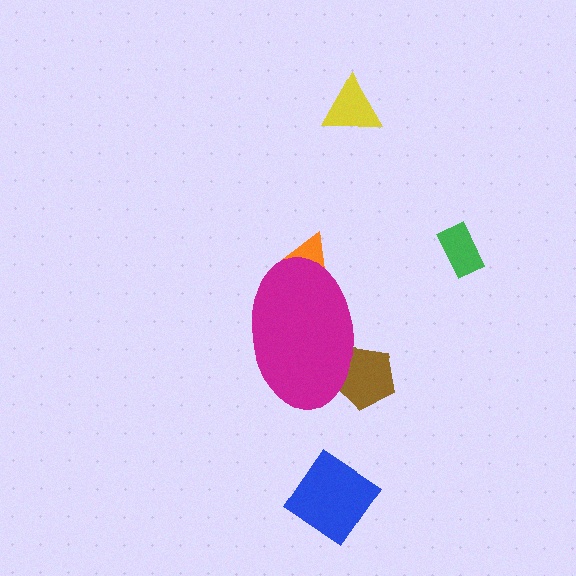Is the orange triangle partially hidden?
Yes, the orange triangle is partially hidden behind the magenta ellipse.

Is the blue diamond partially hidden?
No, the blue diamond is fully visible.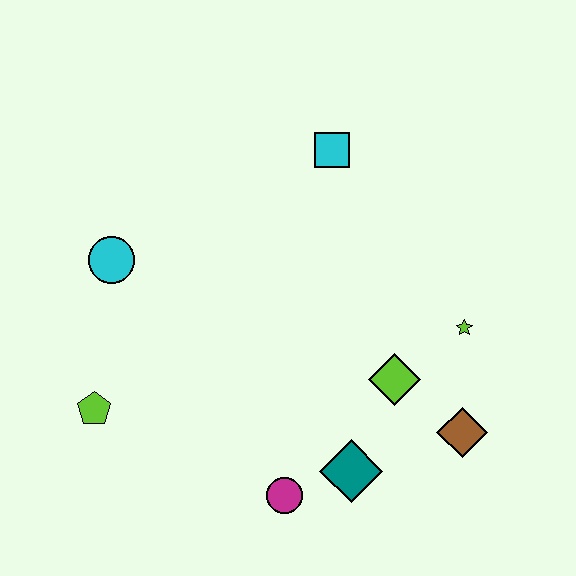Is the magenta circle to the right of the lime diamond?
No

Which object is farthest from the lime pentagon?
The lime star is farthest from the lime pentagon.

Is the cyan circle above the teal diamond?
Yes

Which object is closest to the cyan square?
The lime star is closest to the cyan square.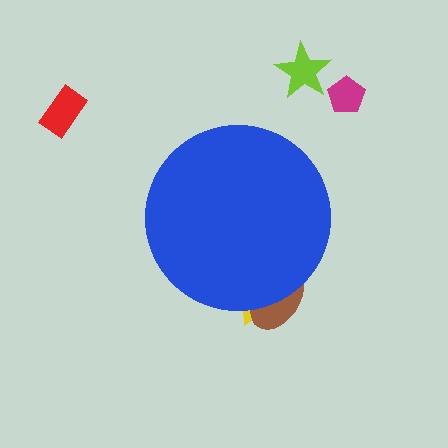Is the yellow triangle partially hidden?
Yes, the yellow triangle is partially hidden behind the blue circle.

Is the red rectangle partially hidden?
No, the red rectangle is fully visible.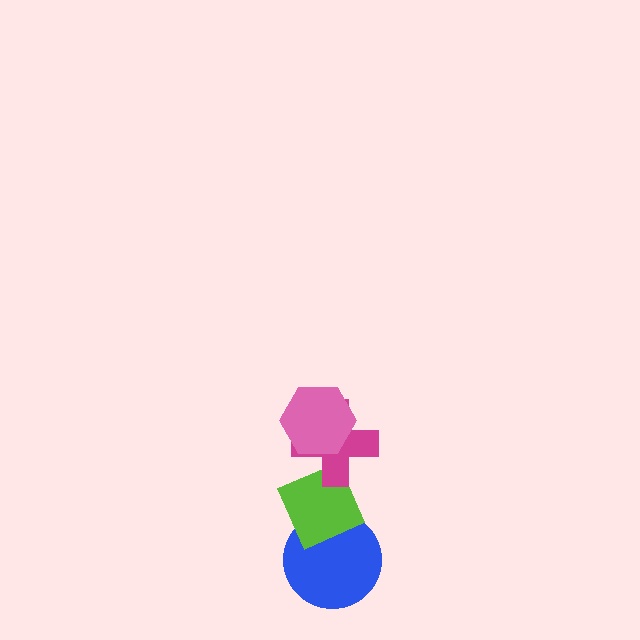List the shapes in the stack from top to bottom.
From top to bottom: the pink hexagon, the magenta cross, the lime diamond, the blue circle.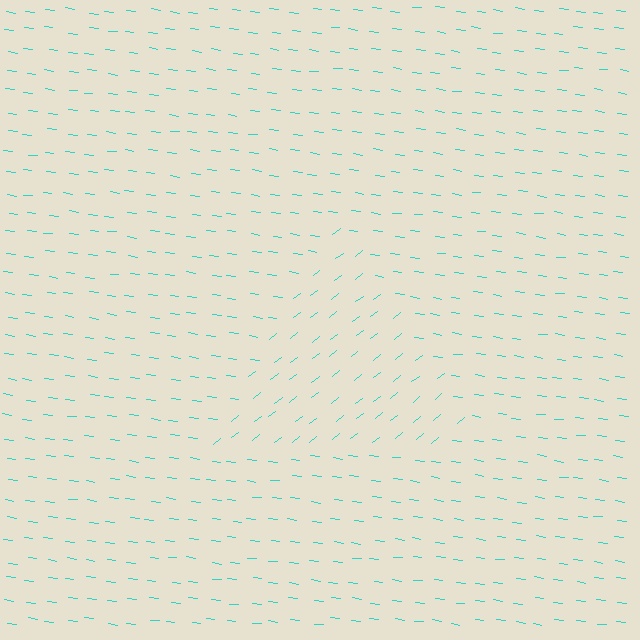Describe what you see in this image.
The image is filled with small cyan line segments. A triangle region in the image has lines oriented differently from the surrounding lines, creating a visible texture boundary.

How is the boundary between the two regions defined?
The boundary is defined purely by a change in line orientation (approximately 45 degrees difference). All lines are the same color and thickness.